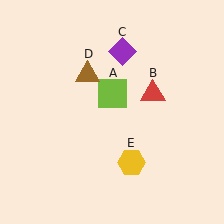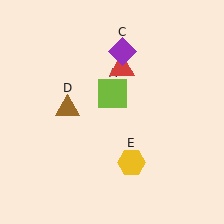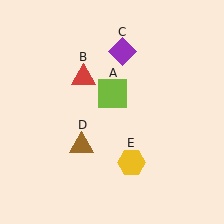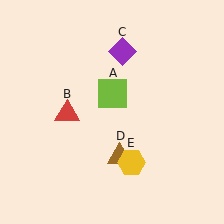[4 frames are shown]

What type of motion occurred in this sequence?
The red triangle (object B), brown triangle (object D) rotated counterclockwise around the center of the scene.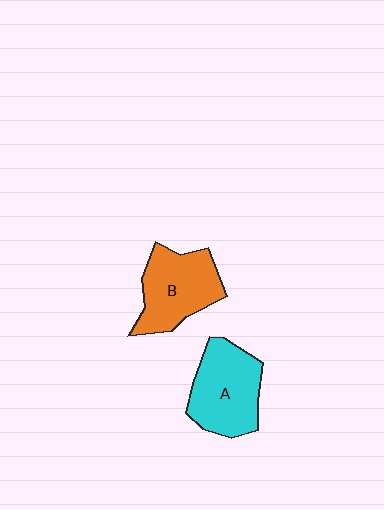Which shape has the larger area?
Shape A (cyan).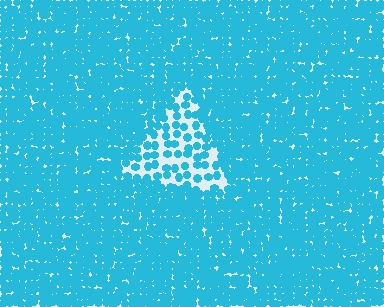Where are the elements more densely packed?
The elements are more densely packed outside the triangle boundary.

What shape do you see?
I see a triangle.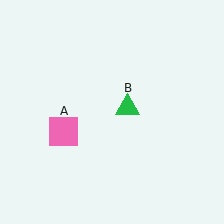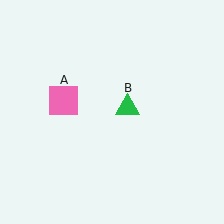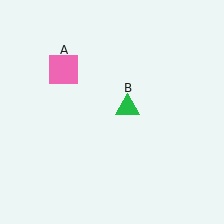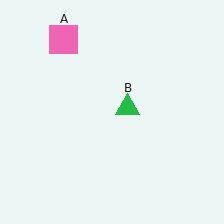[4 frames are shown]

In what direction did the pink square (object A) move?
The pink square (object A) moved up.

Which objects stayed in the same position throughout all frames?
Green triangle (object B) remained stationary.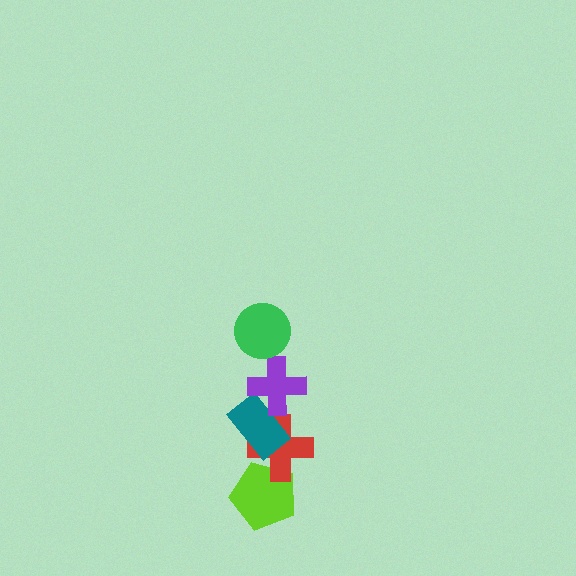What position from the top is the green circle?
The green circle is 1st from the top.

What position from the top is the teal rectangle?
The teal rectangle is 3rd from the top.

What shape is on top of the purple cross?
The green circle is on top of the purple cross.